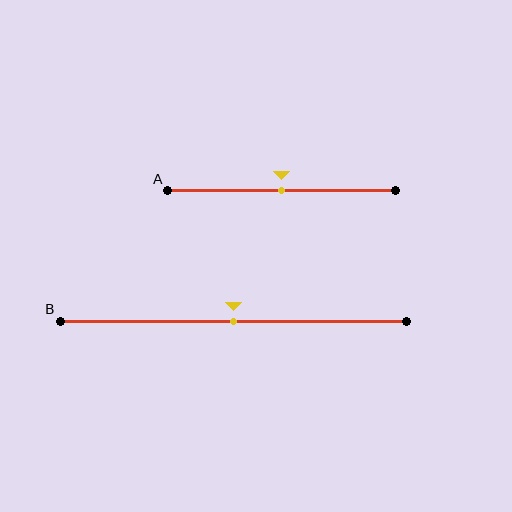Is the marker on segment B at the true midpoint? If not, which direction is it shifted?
Yes, the marker on segment B is at the true midpoint.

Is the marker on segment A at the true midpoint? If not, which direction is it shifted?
Yes, the marker on segment A is at the true midpoint.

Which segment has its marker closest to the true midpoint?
Segment A has its marker closest to the true midpoint.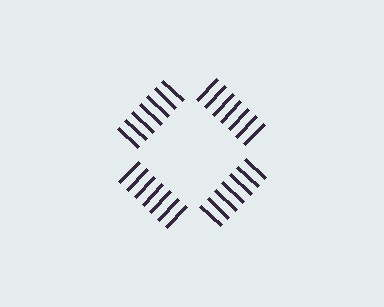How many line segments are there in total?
28 — 7 along each of the 4 edges.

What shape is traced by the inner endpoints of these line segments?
An illusory square — the line segments terminate on its edges but no continuous stroke is drawn.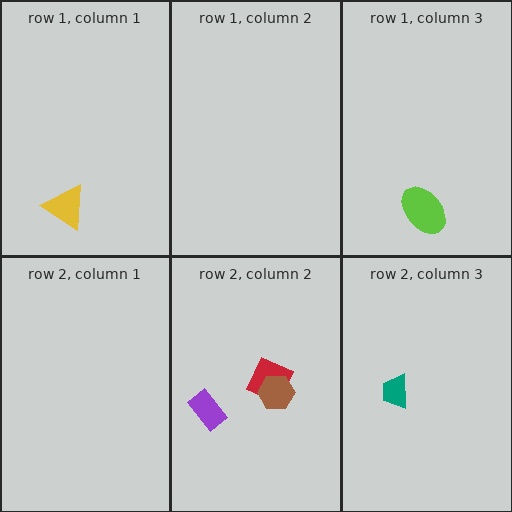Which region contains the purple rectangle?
The row 2, column 2 region.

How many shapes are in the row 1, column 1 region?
1.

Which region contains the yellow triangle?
The row 1, column 1 region.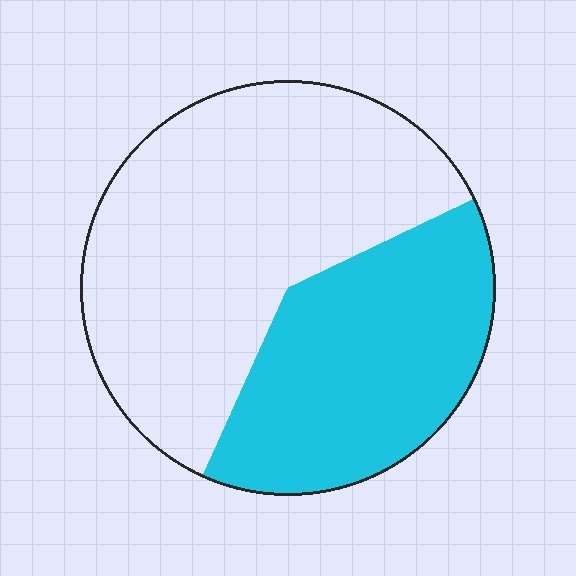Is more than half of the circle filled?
No.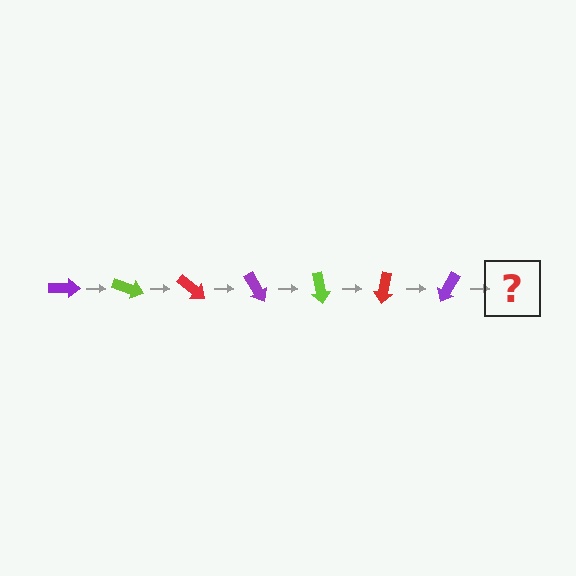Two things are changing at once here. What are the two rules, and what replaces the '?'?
The two rules are that it rotates 20 degrees each step and the color cycles through purple, lime, and red. The '?' should be a lime arrow, rotated 140 degrees from the start.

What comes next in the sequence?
The next element should be a lime arrow, rotated 140 degrees from the start.